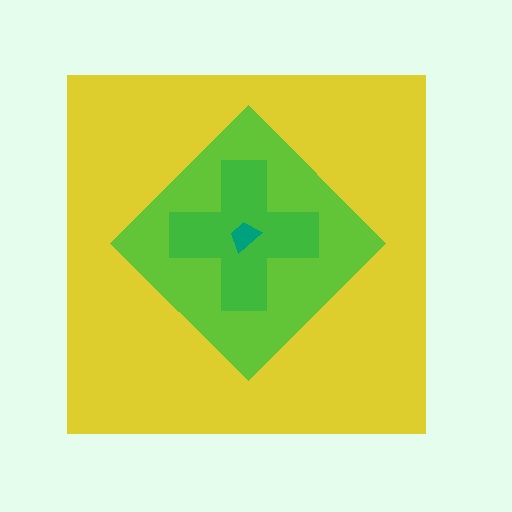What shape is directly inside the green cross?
The teal trapezoid.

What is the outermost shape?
The yellow square.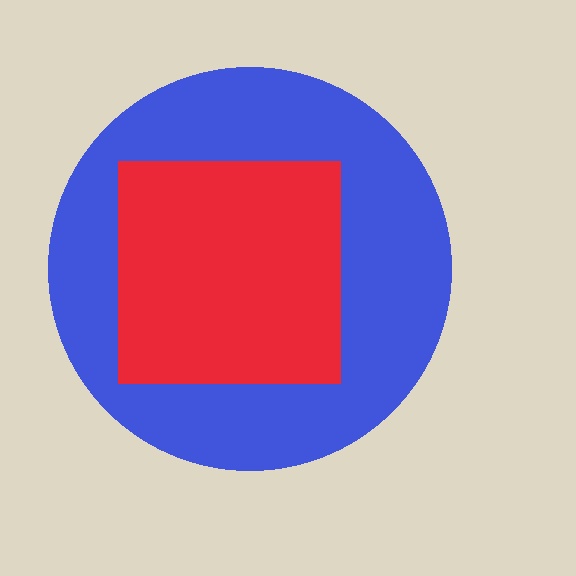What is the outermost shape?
The blue circle.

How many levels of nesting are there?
2.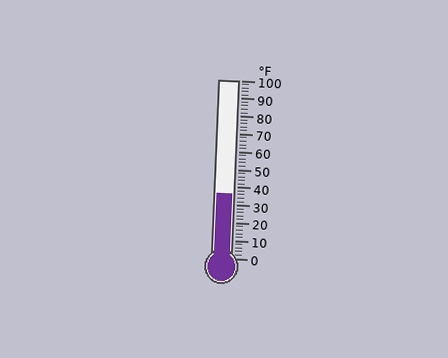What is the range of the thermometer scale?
The thermometer scale ranges from 0°F to 100°F.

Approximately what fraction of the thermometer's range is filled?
The thermometer is filled to approximately 35% of its range.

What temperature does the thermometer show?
The thermometer shows approximately 36°F.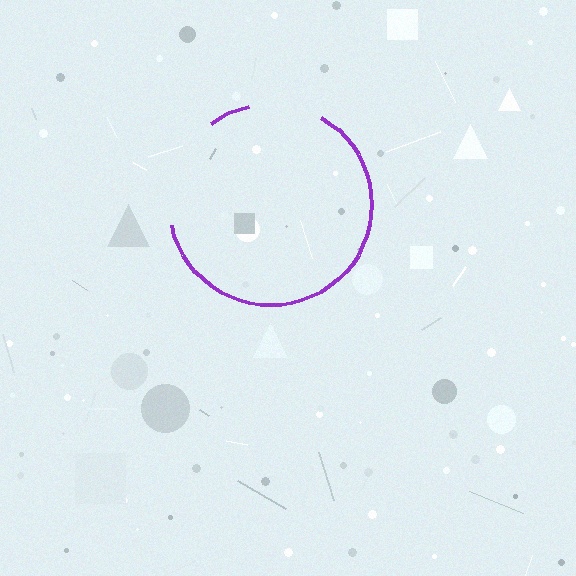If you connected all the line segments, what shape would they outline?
They would outline a circle.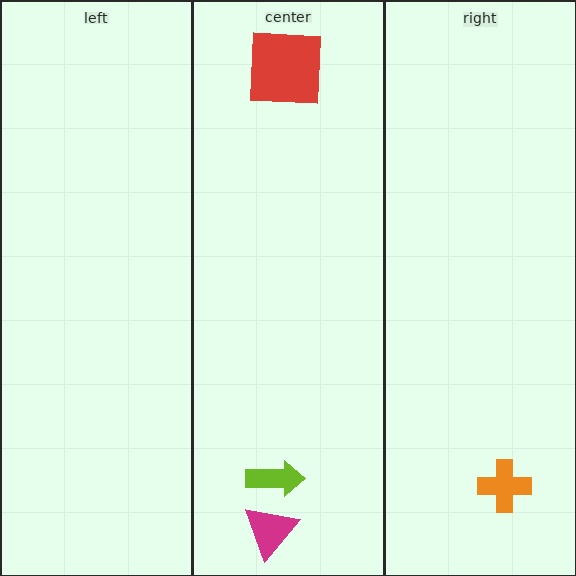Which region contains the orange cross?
The right region.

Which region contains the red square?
The center region.